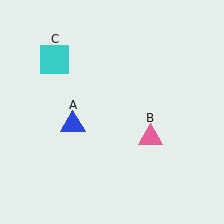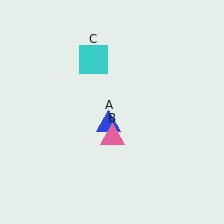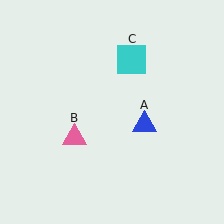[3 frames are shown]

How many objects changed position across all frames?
3 objects changed position: blue triangle (object A), pink triangle (object B), cyan square (object C).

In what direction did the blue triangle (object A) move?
The blue triangle (object A) moved right.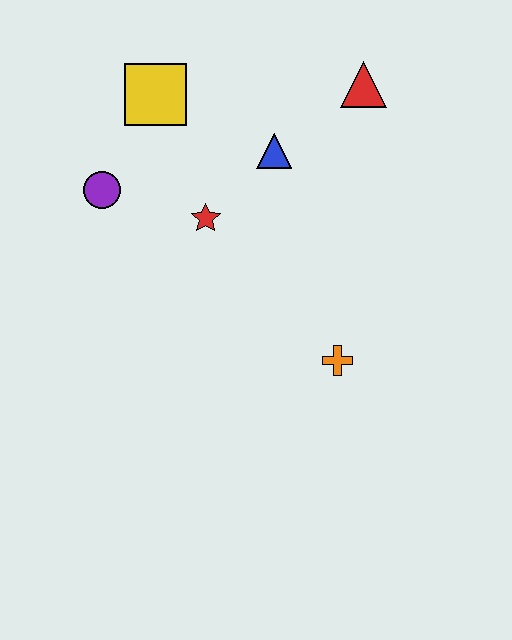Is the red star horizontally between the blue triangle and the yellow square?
Yes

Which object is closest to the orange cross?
The red star is closest to the orange cross.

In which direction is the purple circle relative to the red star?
The purple circle is to the left of the red star.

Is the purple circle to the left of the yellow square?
Yes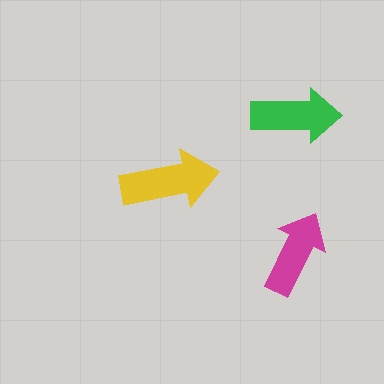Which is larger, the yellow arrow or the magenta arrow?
The yellow one.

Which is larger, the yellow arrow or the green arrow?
The yellow one.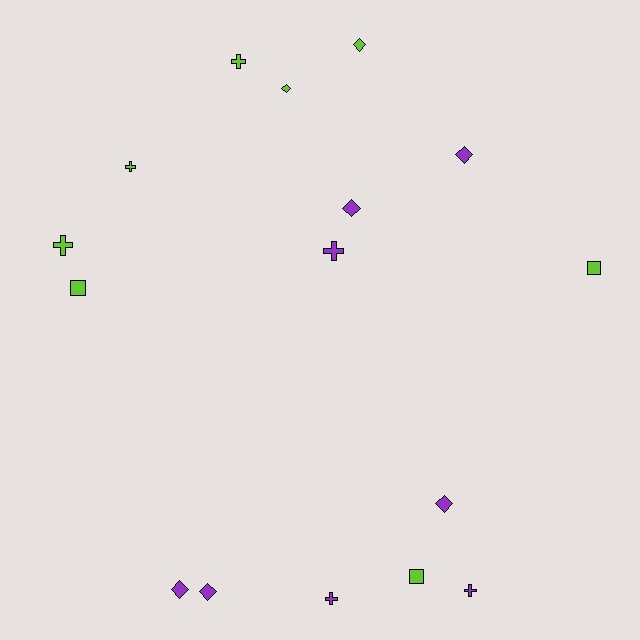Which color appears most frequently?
Purple, with 8 objects.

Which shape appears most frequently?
Diamond, with 7 objects.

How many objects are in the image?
There are 16 objects.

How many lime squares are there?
There are 3 lime squares.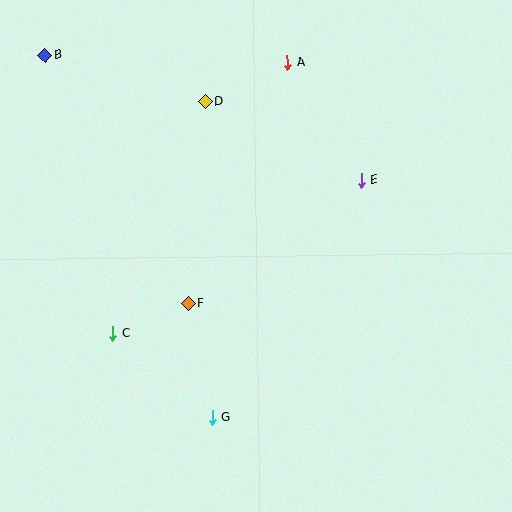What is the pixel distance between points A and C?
The distance between A and C is 322 pixels.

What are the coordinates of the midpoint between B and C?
The midpoint between B and C is at (79, 194).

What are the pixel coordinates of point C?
Point C is at (113, 333).